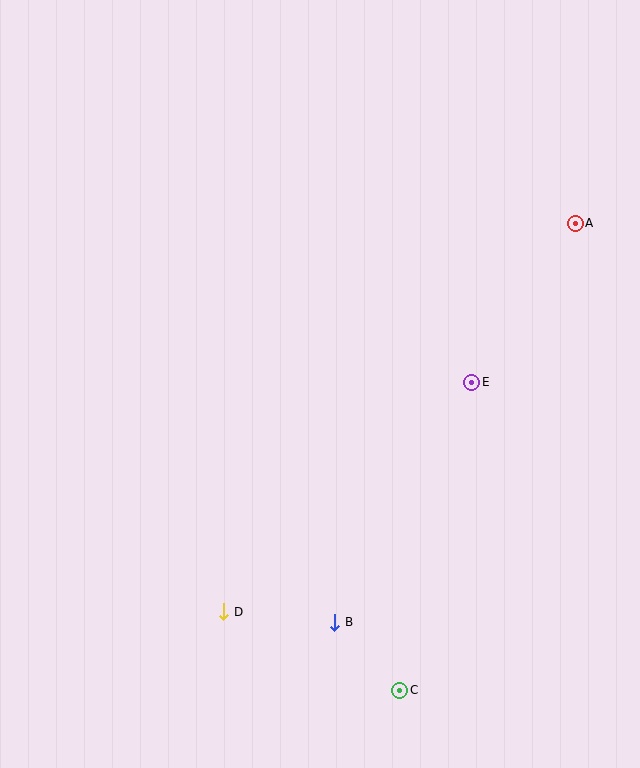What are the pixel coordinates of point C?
Point C is at (400, 690).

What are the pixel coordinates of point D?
Point D is at (224, 612).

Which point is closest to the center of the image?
Point E at (472, 382) is closest to the center.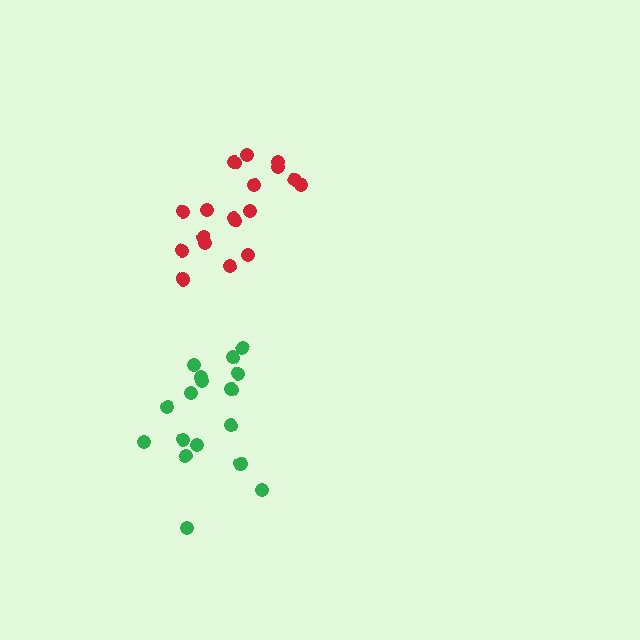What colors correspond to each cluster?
The clusters are colored: green, red.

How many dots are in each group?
Group 1: 17 dots, Group 2: 18 dots (35 total).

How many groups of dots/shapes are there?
There are 2 groups.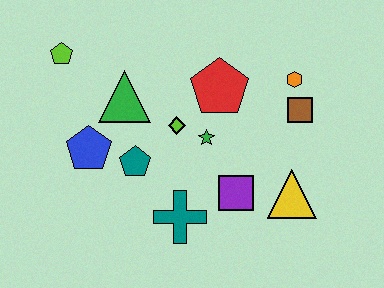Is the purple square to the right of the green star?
Yes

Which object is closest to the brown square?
The orange hexagon is closest to the brown square.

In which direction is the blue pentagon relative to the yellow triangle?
The blue pentagon is to the left of the yellow triangle.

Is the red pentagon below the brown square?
No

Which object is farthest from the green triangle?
The yellow triangle is farthest from the green triangle.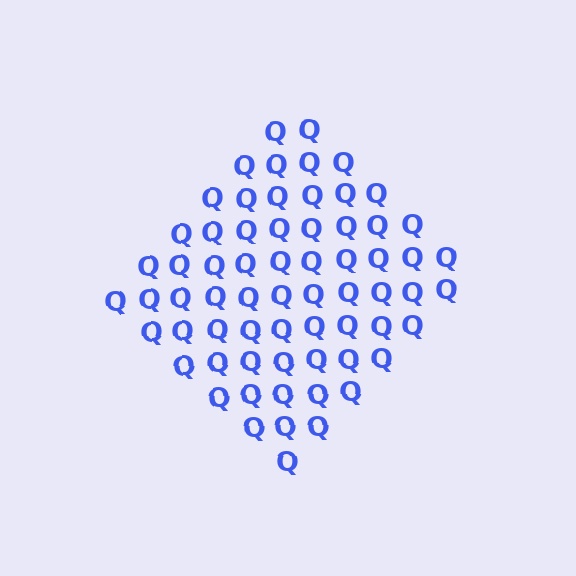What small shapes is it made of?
It is made of small letter Q's.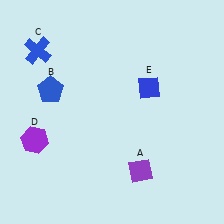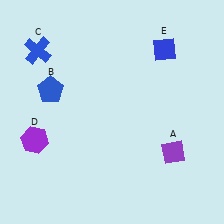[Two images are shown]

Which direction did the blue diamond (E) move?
The blue diamond (E) moved up.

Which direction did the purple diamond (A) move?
The purple diamond (A) moved right.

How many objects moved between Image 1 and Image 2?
2 objects moved between the two images.